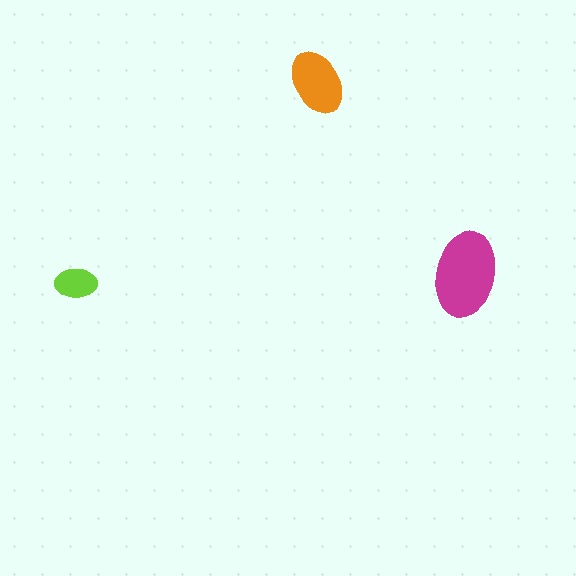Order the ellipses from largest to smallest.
the magenta one, the orange one, the lime one.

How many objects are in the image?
There are 3 objects in the image.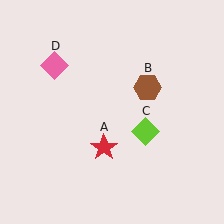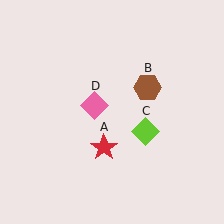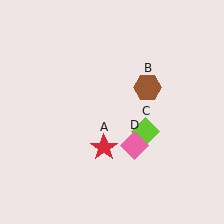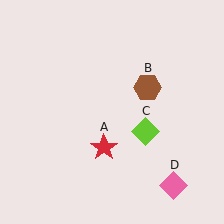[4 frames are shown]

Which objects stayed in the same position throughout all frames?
Red star (object A) and brown hexagon (object B) and lime diamond (object C) remained stationary.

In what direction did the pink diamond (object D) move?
The pink diamond (object D) moved down and to the right.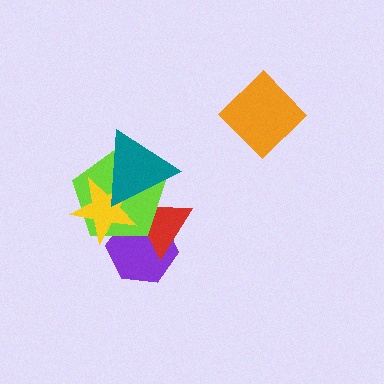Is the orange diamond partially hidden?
No, no other shape covers it.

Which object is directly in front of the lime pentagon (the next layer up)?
The yellow star is directly in front of the lime pentagon.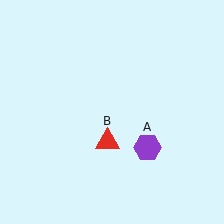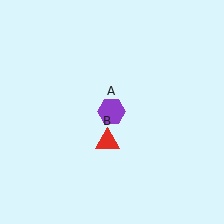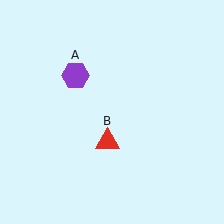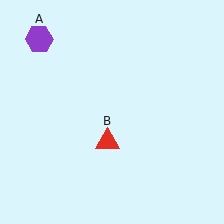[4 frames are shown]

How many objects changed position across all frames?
1 object changed position: purple hexagon (object A).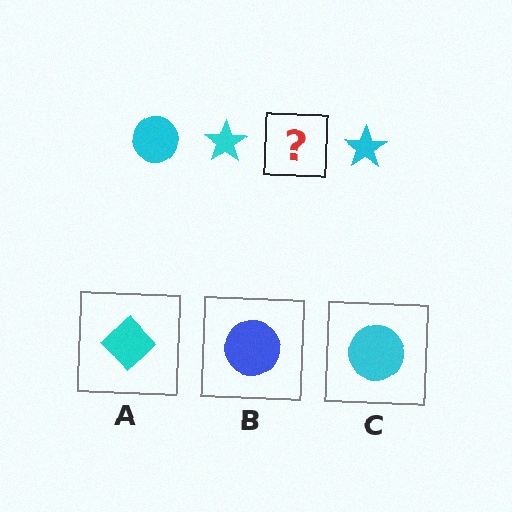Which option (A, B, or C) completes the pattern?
C.